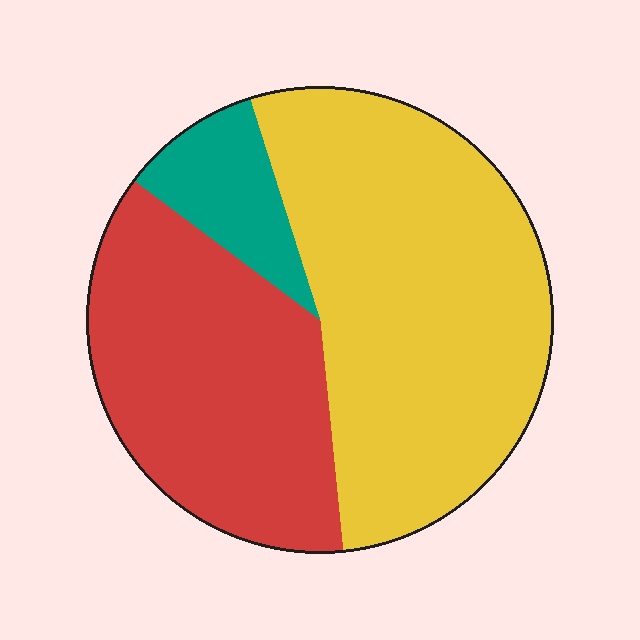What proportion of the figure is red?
Red covers 37% of the figure.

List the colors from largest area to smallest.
From largest to smallest: yellow, red, teal.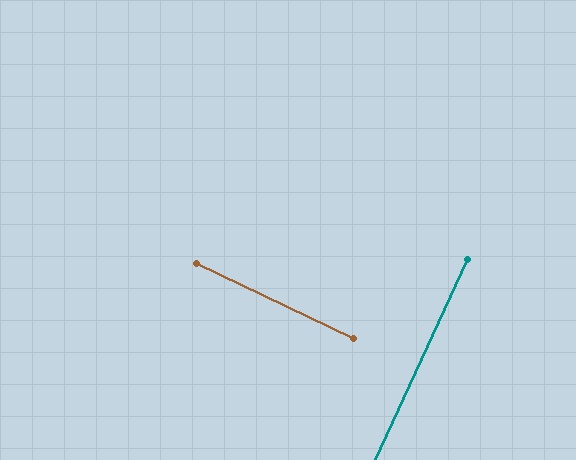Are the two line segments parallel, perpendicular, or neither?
Perpendicular — they meet at approximately 89°.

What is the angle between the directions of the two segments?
Approximately 89 degrees.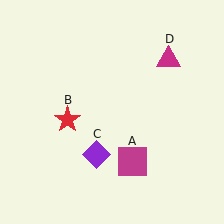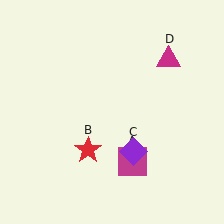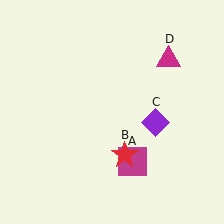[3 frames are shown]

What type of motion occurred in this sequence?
The red star (object B), purple diamond (object C) rotated counterclockwise around the center of the scene.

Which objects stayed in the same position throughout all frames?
Magenta square (object A) and magenta triangle (object D) remained stationary.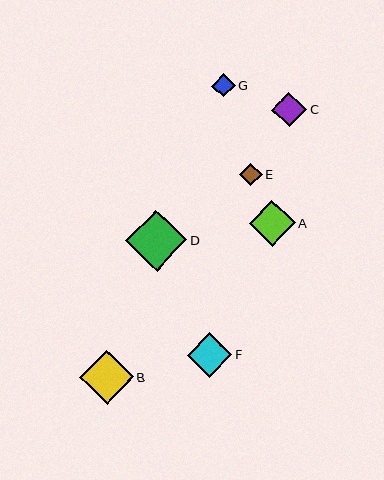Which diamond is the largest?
Diamond D is the largest with a size of approximately 61 pixels.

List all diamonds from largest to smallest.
From largest to smallest: D, B, A, F, C, G, E.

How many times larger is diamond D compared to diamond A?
Diamond D is approximately 1.3 times the size of diamond A.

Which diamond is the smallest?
Diamond E is the smallest with a size of approximately 23 pixels.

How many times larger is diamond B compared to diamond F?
Diamond B is approximately 1.2 times the size of diamond F.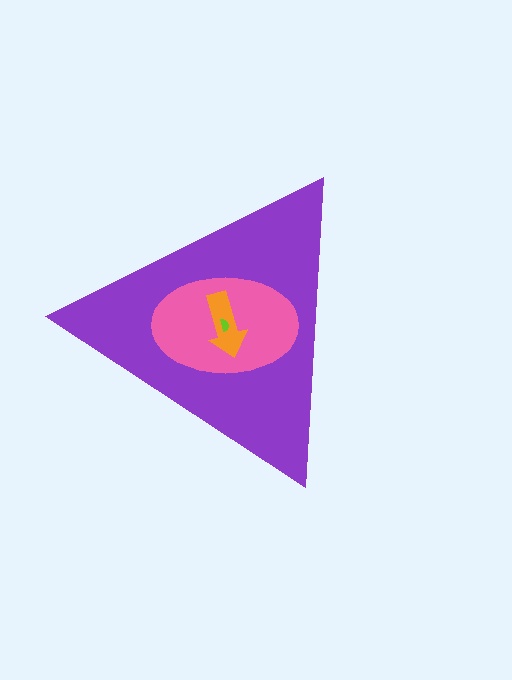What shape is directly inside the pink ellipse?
The orange arrow.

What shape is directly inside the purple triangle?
The pink ellipse.